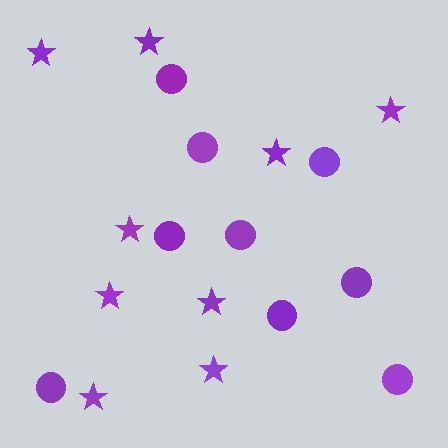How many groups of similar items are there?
There are 2 groups: one group of stars (9) and one group of circles (9).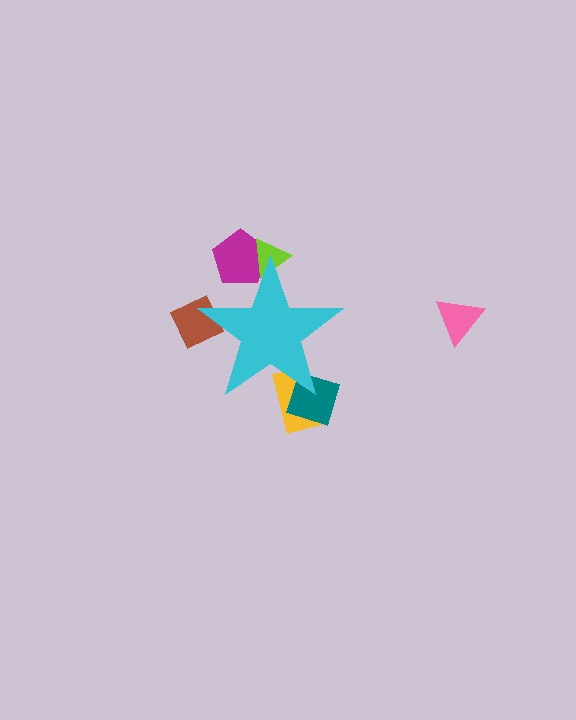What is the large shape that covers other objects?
A cyan star.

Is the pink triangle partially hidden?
No, the pink triangle is fully visible.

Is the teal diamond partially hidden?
Yes, the teal diamond is partially hidden behind the cyan star.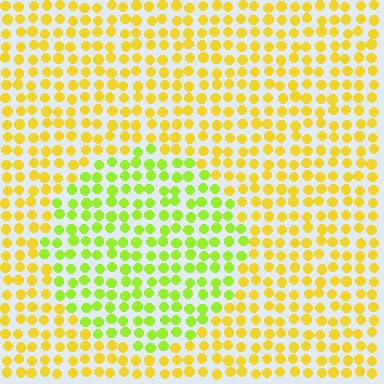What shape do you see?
I see a circle.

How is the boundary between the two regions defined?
The boundary is defined purely by a slight shift in hue (about 37 degrees). Spacing, size, and orientation are identical on both sides.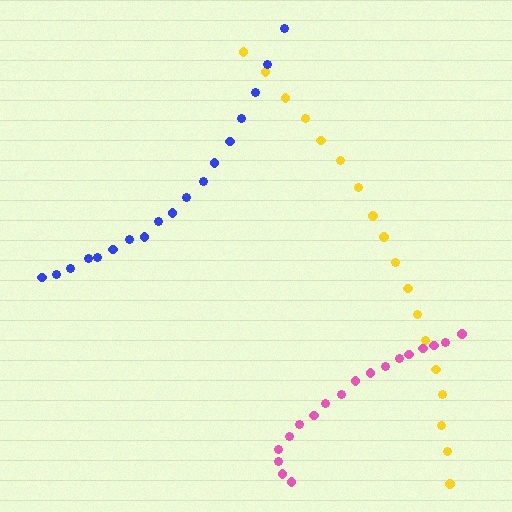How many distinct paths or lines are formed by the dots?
There are 3 distinct paths.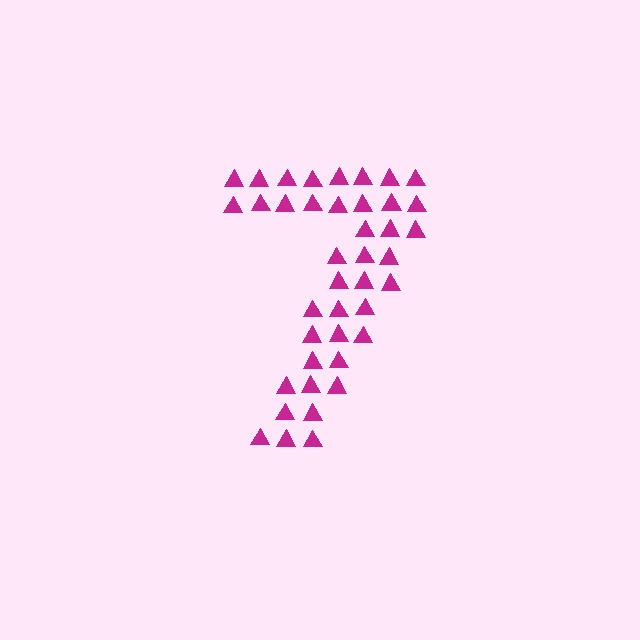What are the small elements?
The small elements are triangles.